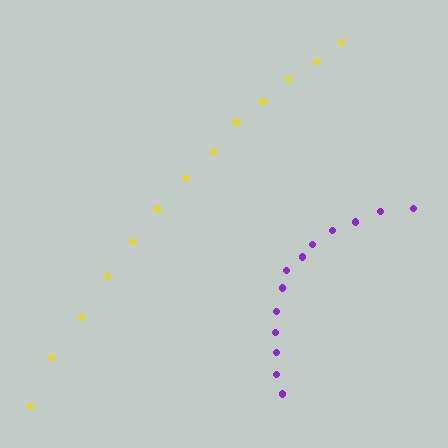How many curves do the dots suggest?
There are 2 distinct paths.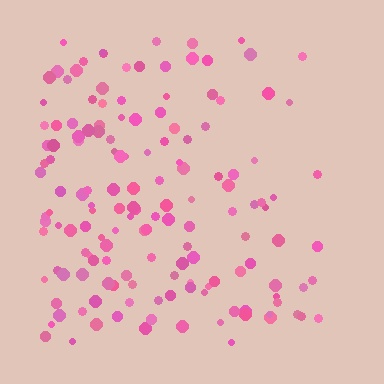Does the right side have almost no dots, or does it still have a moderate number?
Still a moderate number, just noticeably fewer than the left.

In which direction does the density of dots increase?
From right to left, with the left side densest.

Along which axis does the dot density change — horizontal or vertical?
Horizontal.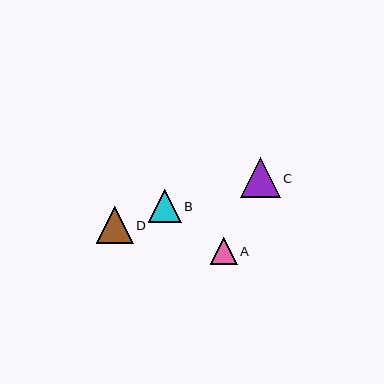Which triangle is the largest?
Triangle C is the largest with a size of approximately 40 pixels.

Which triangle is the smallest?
Triangle A is the smallest with a size of approximately 26 pixels.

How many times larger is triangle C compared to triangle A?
Triangle C is approximately 1.5 times the size of triangle A.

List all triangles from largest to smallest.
From largest to smallest: C, D, B, A.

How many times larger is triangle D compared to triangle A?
Triangle D is approximately 1.4 times the size of triangle A.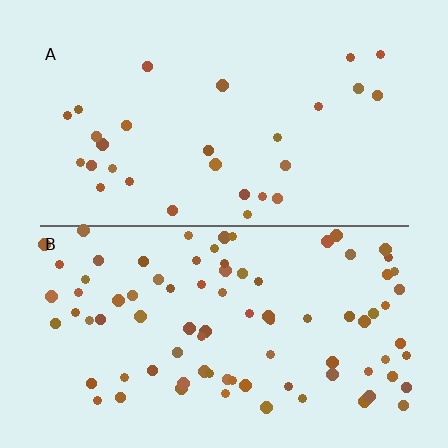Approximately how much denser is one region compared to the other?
Approximately 3.0× — region B over region A.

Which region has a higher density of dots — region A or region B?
B (the bottom).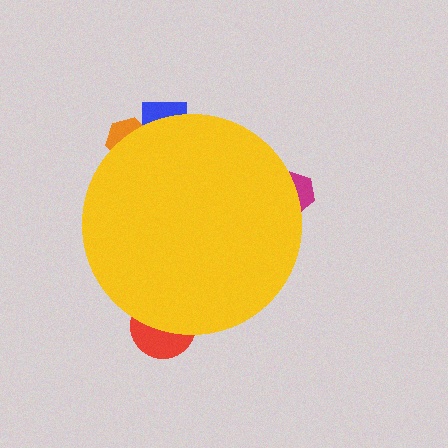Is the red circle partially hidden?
Yes, the red circle is partially hidden behind the yellow circle.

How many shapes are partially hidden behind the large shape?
4 shapes are partially hidden.